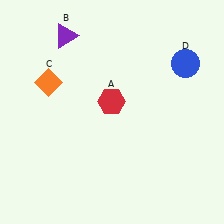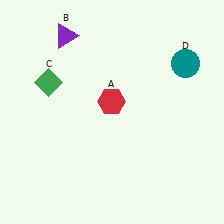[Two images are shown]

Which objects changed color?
C changed from orange to green. D changed from blue to teal.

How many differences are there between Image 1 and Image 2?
There are 2 differences between the two images.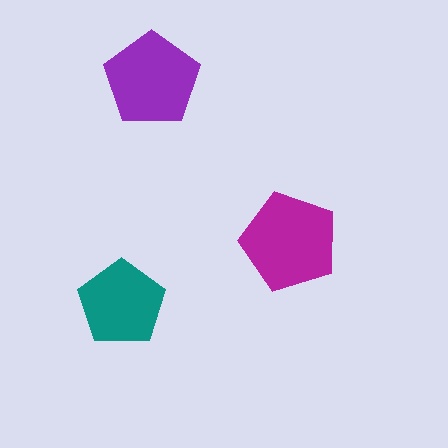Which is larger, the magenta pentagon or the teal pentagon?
The magenta one.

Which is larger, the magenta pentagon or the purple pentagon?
The magenta one.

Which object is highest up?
The purple pentagon is topmost.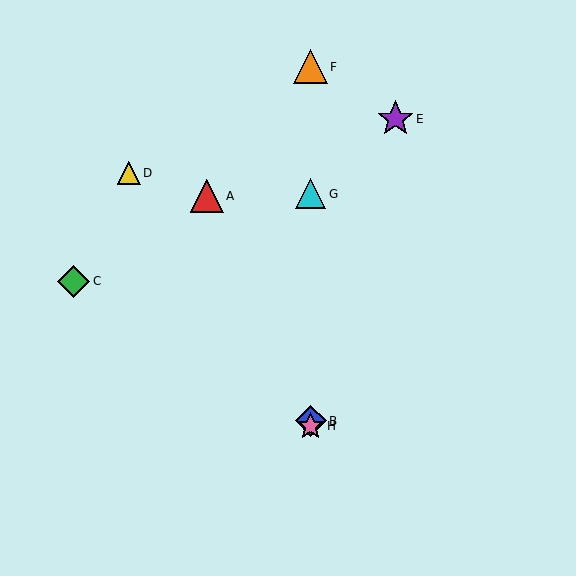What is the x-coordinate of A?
Object A is at x≈207.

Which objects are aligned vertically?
Objects B, F, G, H are aligned vertically.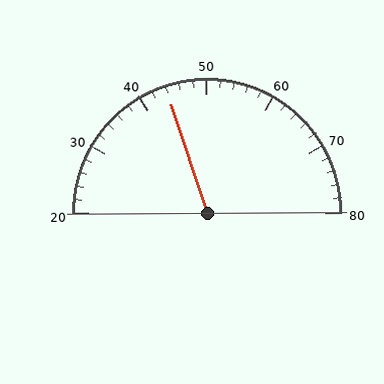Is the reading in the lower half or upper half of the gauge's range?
The reading is in the lower half of the range (20 to 80).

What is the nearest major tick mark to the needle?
The nearest major tick mark is 40.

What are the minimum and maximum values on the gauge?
The gauge ranges from 20 to 80.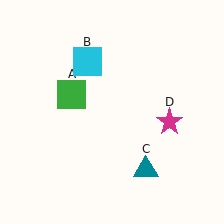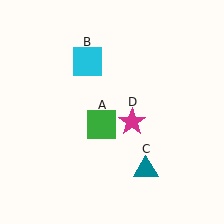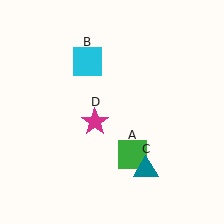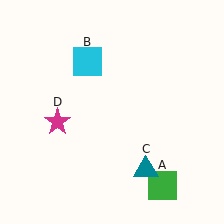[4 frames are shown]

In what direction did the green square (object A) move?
The green square (object A) moved down and to the right.